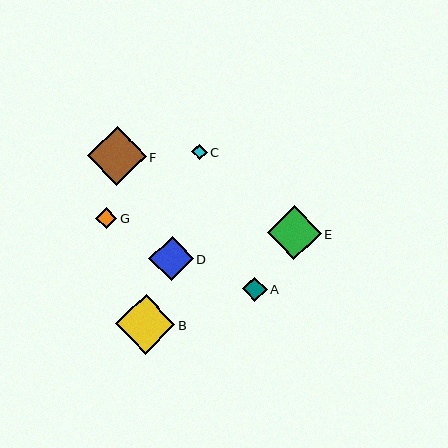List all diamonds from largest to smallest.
From largest to smallest: B, F, E, D, A, G, C.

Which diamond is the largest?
Diamond B is the largest with a size of approximately 60 pixels.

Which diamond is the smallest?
Diamond C is the smallest with a size of approximately 15 pixels.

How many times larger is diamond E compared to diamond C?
Diamond E is approximately 3.5 times the size of diamond C.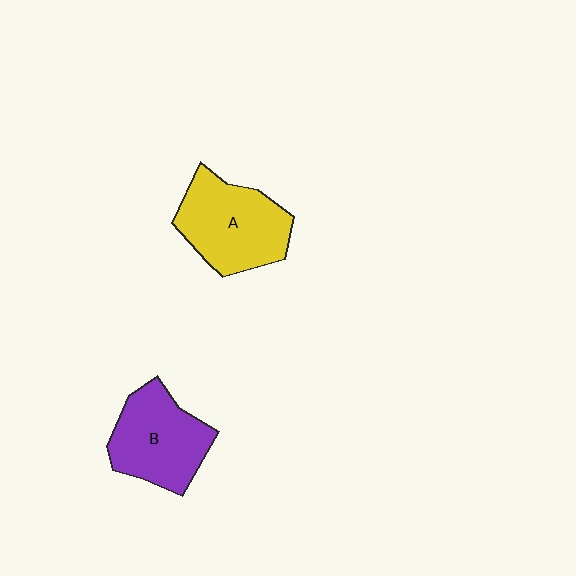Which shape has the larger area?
Shape A (yellow).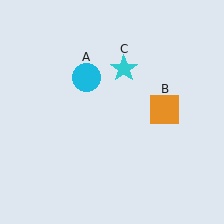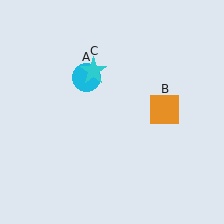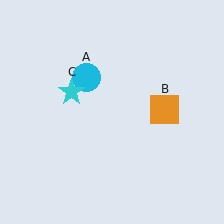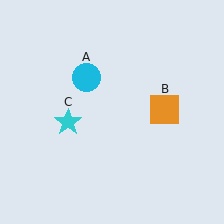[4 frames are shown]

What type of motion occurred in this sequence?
The cyan star (object C) rotated counterclockwise around the center of the scene.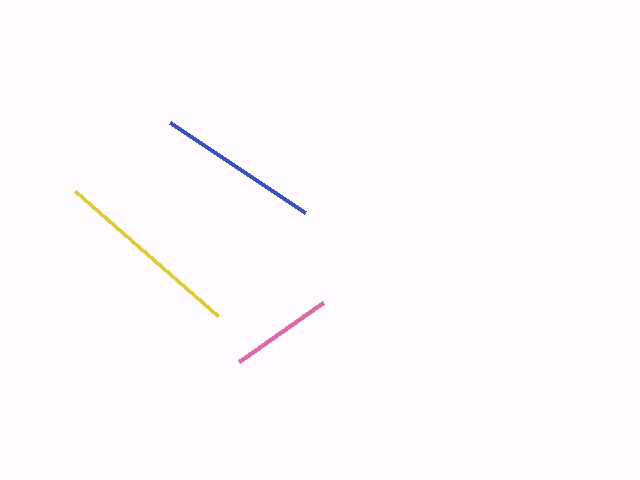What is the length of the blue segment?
The blue segment is approximately 163 pixels long.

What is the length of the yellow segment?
The yellow segment is approximately 190 pixels long.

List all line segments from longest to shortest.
From longest to shortest: yellow, blue, pink.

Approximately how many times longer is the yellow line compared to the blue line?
The yellow line is approximately 1.2 times the length of the blue line.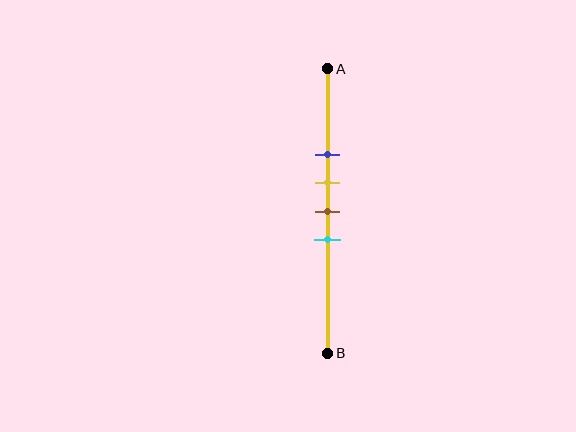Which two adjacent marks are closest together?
The yellow and brown marks are the closest adjacent pair.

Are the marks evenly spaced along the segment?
Yes, the marks are approximately evenly spaced.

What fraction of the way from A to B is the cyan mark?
The cyan mark is approximately 60% (0.6) of the way from A to B.